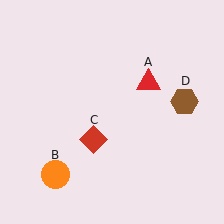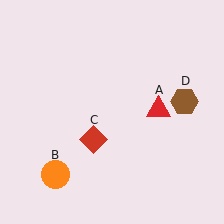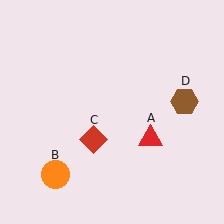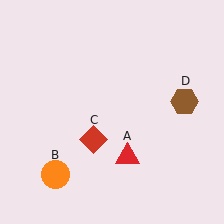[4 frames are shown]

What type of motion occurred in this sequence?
The red triangle (object A) rotated clockwise around the center of the scene.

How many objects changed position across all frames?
1 object changed position: red triangle (object A).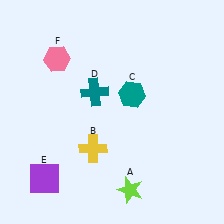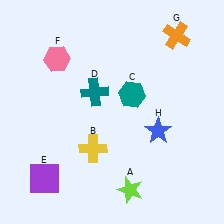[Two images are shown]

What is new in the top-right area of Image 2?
An orange cross (G) was added in the top-right area of Image 2.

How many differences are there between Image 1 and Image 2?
There are 2 differences between the two images.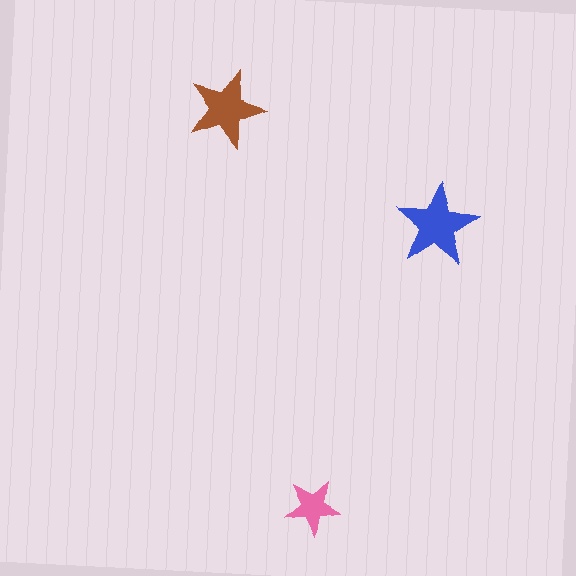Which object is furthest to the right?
The blue star is rightmost.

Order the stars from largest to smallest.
the blue one, the brown one, the pink one.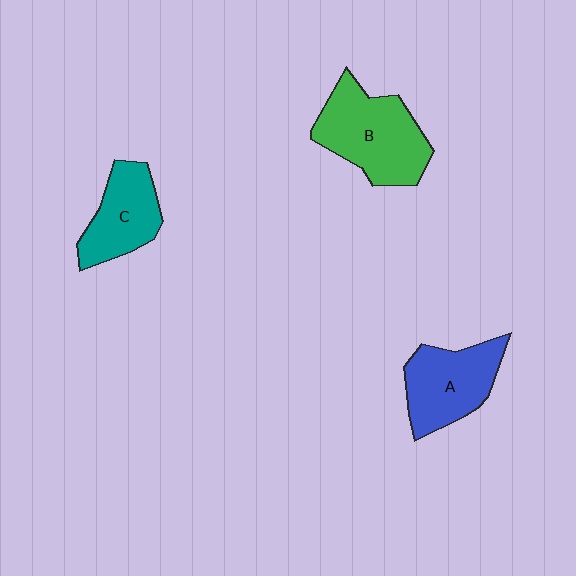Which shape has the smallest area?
Shape C (teal).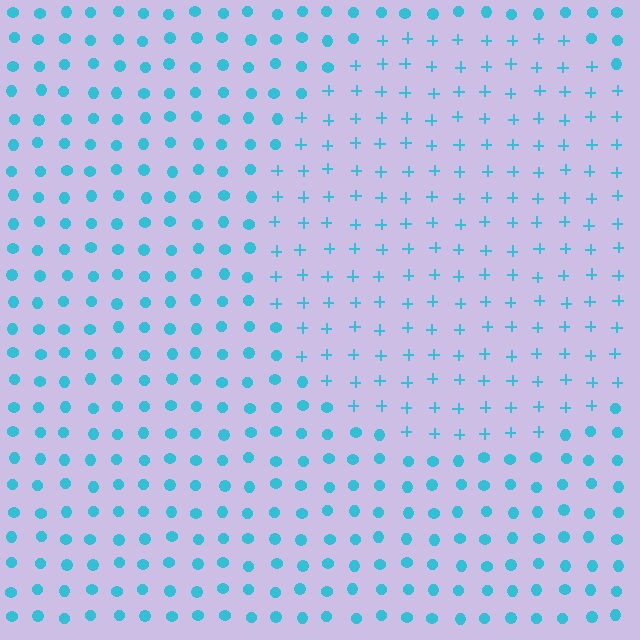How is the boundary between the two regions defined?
The boundary is defined by a change in element shape: plus signs inside vs. circles outside. All elements share the same color and spacing.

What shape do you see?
I see a circle.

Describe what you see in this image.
The image is filled with small cyan elements arranged in a uniform grid. A circle-shaped region contains plus signs, while the surrounding area contains circles. The boundary is defined purely by the change in element shape.